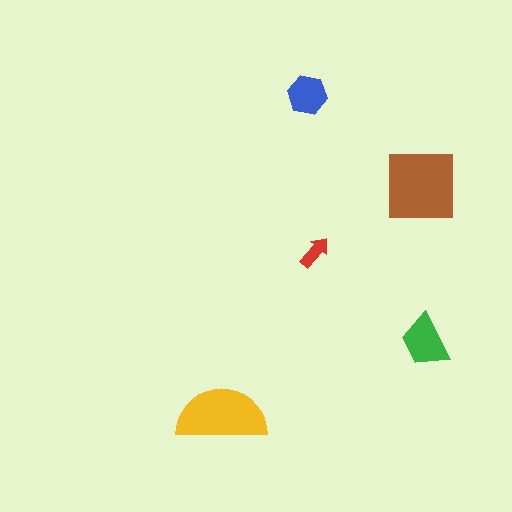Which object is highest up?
The blue hexagon is topmost.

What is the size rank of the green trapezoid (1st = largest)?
3rd.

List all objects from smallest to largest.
The red arrow, the blue hexagon, the green trapezoid, the yellow semicircle, the brown square.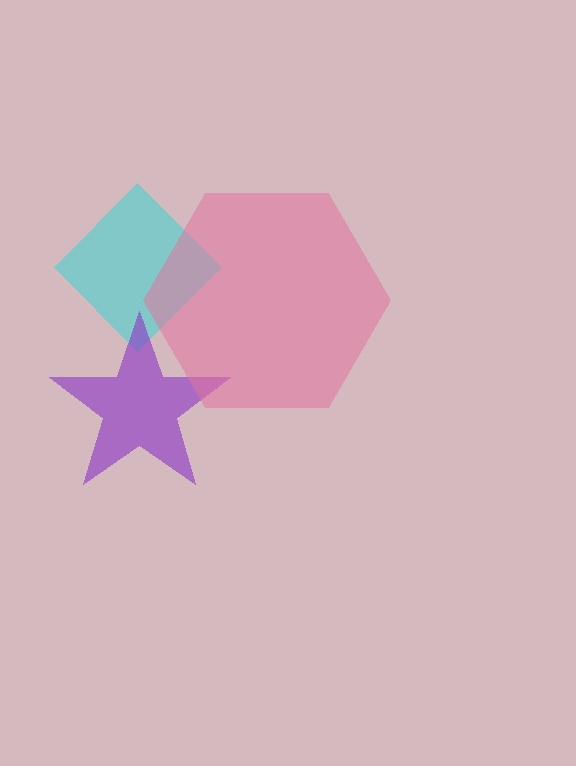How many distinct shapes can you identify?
There are 3 distinct shapes: a cyan diamond, a purple star, a pink hexagon.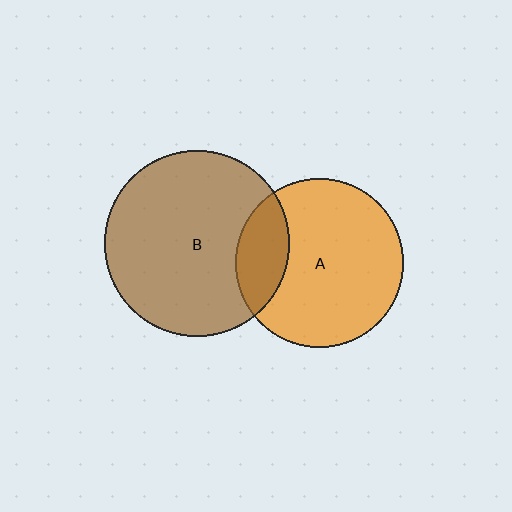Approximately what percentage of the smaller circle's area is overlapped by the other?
Approximately 20%.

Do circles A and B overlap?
Yes.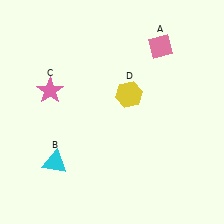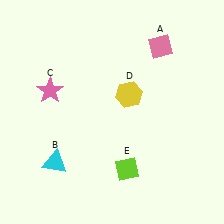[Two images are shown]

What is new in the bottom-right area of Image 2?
A lime diamond (E) was added in the bottom-right area of Image 2.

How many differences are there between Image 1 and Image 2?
There is 1 difference between the two images.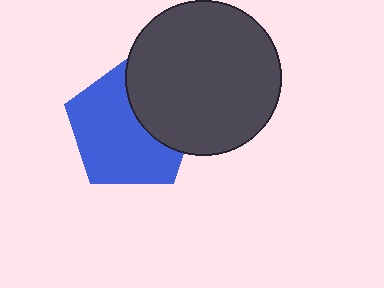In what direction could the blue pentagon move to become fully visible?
The blue pentagon could move left. That would shift it out from behind the dark gray circle entirely.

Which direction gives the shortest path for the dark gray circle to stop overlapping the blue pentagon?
Moving right gives the shortest separation.